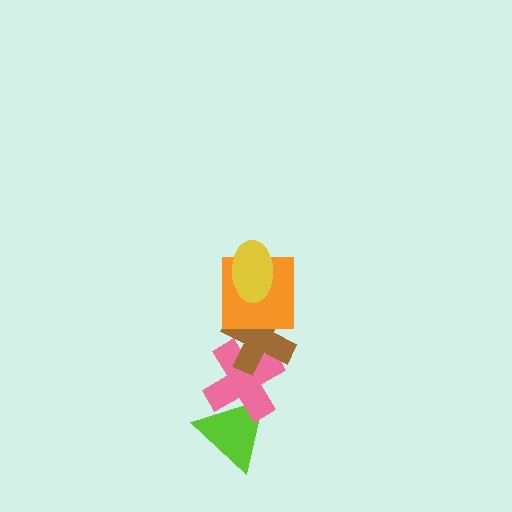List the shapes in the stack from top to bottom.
From top to bottom: the yellow ellipse, the orange square, the brown cross, the pink cross, the lime triangle.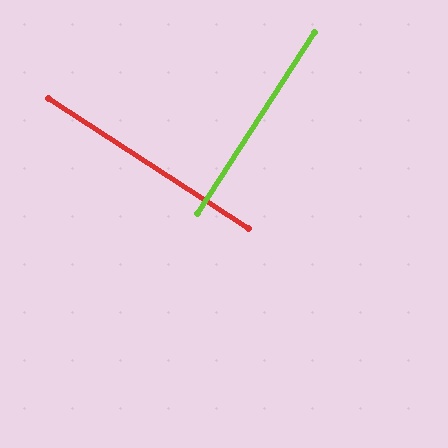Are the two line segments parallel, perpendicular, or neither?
Perpendicular — they meet at approximately 90°.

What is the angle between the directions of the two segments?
Approximately 90 degrees.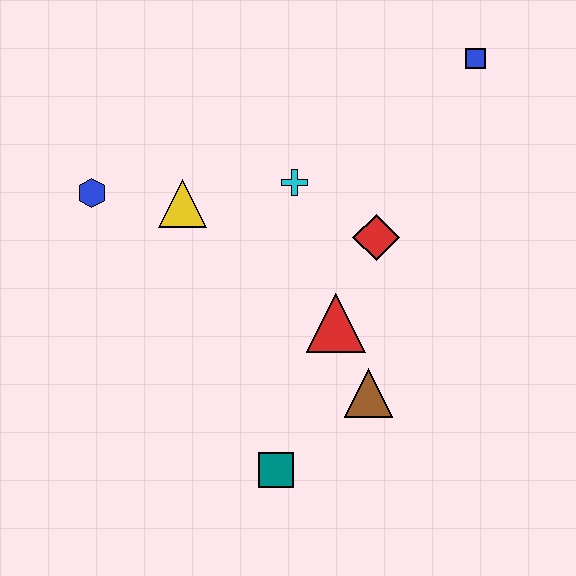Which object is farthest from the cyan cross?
The teal square is farthest from the cyan cross.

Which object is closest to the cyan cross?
The red diamond is closest to the cyan cross.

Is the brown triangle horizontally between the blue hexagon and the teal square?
No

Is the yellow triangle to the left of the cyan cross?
Yes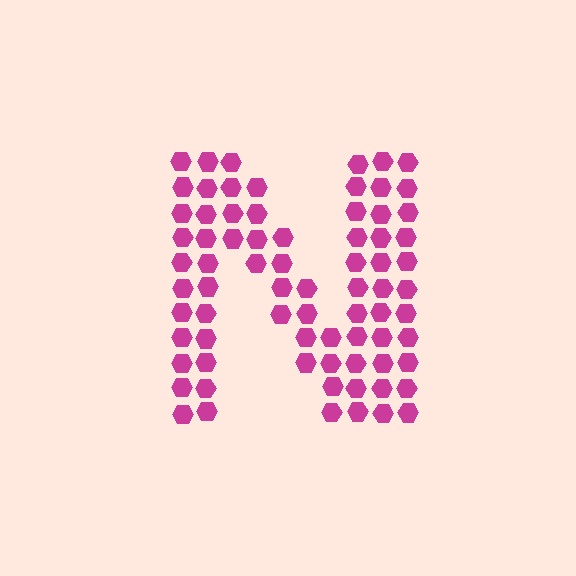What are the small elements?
The small elements are hexagons.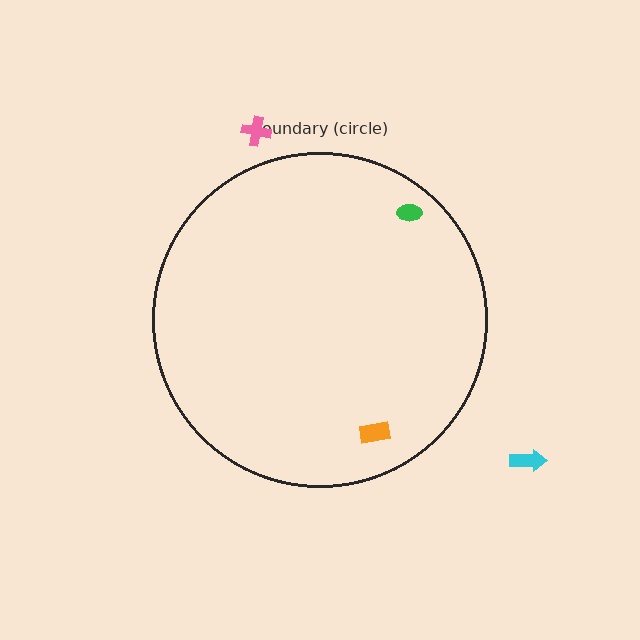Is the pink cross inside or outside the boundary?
Outside.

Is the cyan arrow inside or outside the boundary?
Outside.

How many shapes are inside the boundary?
2 inside, 2 outside.